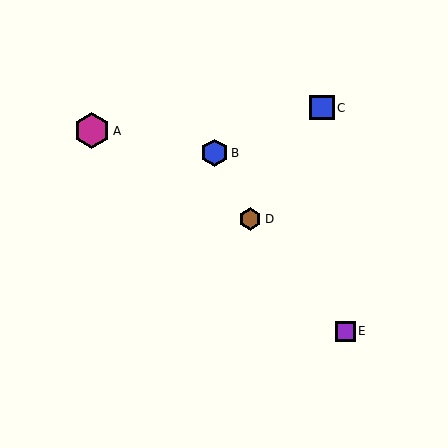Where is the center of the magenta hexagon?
The center of the magenta hexagon is at (92, 131).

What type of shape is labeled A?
Shape A is a magenta hexagon.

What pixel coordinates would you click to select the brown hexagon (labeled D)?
Click at (250, 219) to select the brown hexagon D.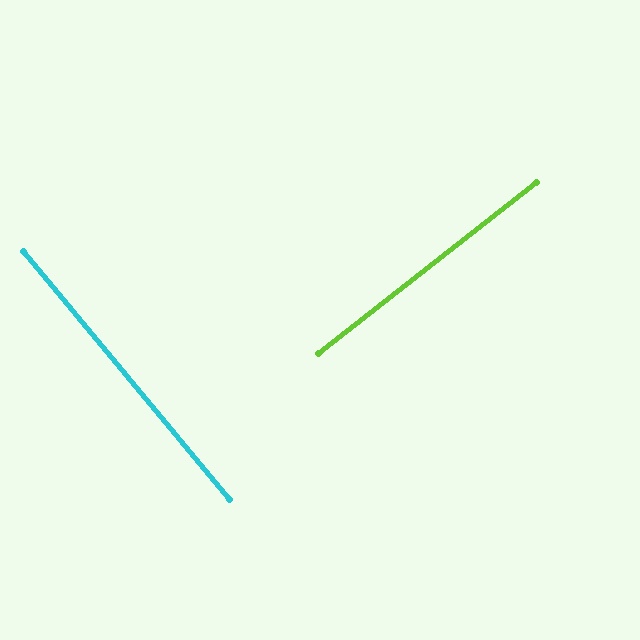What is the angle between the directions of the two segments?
Approximately 88 degrees.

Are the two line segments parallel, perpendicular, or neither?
Perpendicular — they meet at approximately 88°.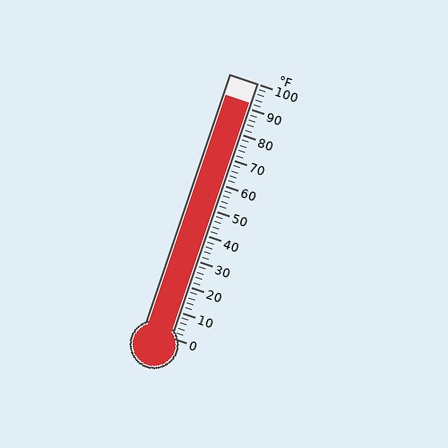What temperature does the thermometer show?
The thermometer shows approximately 92°F.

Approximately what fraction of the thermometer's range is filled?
The thermometer is filled to approximately 90% of its range.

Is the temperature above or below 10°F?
The temperature is above 10°F.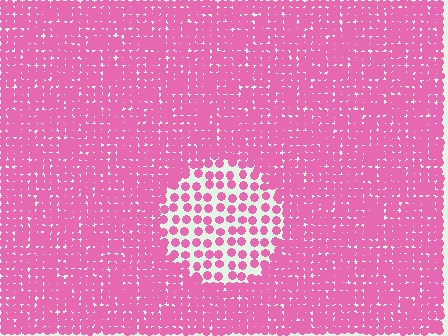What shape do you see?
I see a circle.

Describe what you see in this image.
The image contains small pink elements arranged at two different densities. A circle-shaped region is visible where the elements are less densely packed than the surrounding area.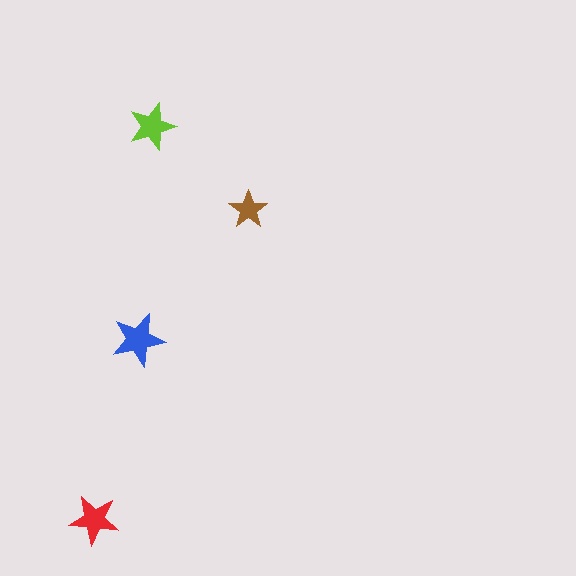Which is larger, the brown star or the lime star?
The lime one.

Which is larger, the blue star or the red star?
The blue one.